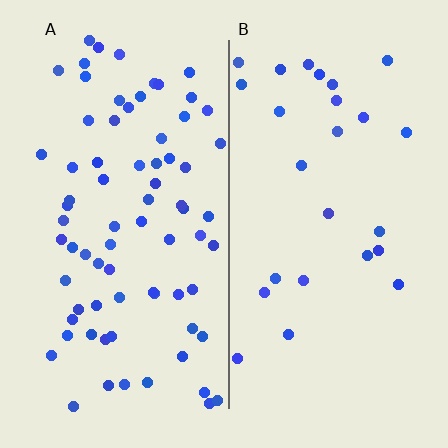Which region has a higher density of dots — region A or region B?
A (the left).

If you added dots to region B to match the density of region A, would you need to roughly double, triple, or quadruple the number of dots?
Approximately triple.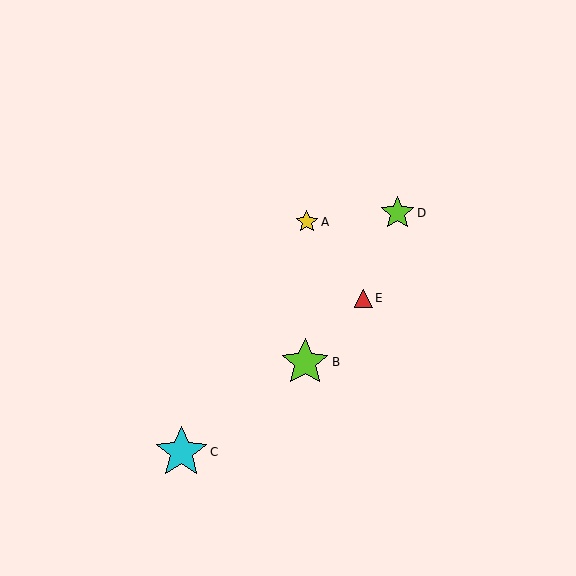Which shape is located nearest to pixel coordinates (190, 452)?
The cyan star (labeled C) at (181, 452) is nearest to that location.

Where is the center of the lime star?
The center of the lime star is at (397, 213).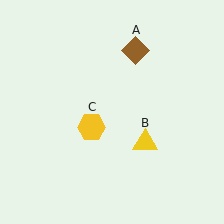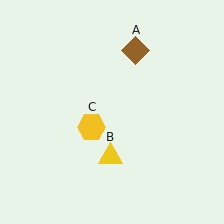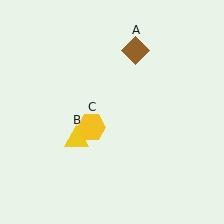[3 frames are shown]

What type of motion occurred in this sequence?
The yellow triangle (object B) rotated clockwise around the center of the scene.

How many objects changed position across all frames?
1 object changed position: yellow triangle (object B).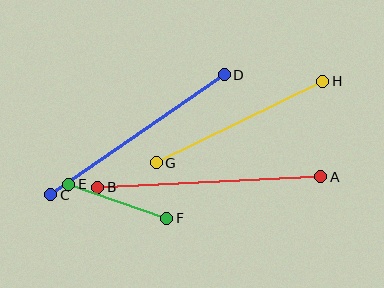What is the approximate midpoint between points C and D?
The midpoint is at approximately (138, 135) pixels.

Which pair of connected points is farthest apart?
Points A and B are farthest apart.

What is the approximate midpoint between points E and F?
The midpoint is at approximately (118, 201) pixels.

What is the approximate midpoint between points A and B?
The midpoint is at approximately (209, 182) pixels.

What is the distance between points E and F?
The distance is approximately 103 pixels.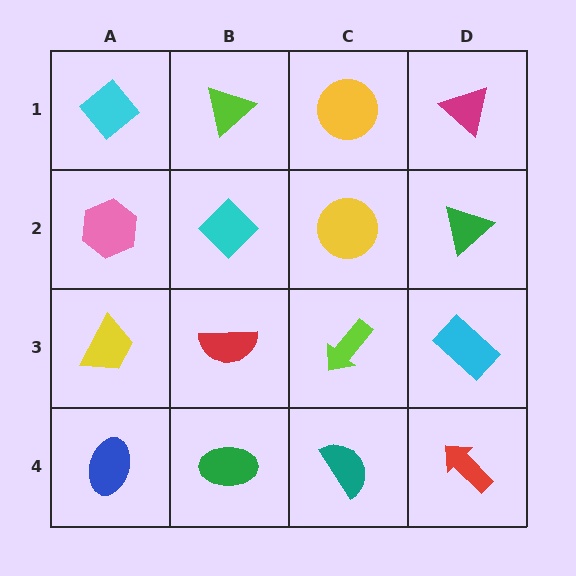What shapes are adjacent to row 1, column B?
A cyan diamond (row 2, column B), a cyan diamond (row 1, column A), a yellow circle (row 1, column C).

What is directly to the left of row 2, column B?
A pink hexagon.